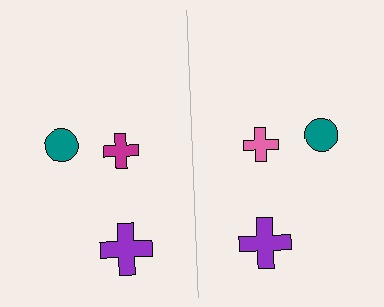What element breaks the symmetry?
The pink cross on the right side breaks the symmetry — its mirror counterpart is magenta.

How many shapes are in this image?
There are 6 shapes in this image.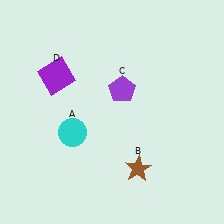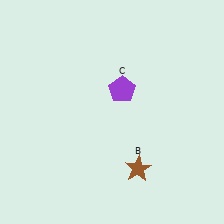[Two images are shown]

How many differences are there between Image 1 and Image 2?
There are 2 differences between the two images.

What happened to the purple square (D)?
The purple square (D) was removed in Image 2. It was in the top-left area of Image 1.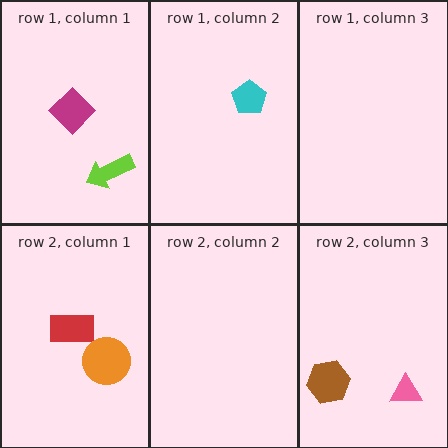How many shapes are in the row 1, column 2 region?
1.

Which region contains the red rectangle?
The row 2, column 1 region.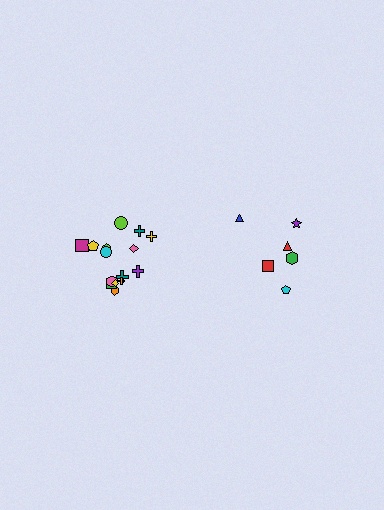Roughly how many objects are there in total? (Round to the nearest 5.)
Roughly 20 objects in total.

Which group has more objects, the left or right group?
The left group.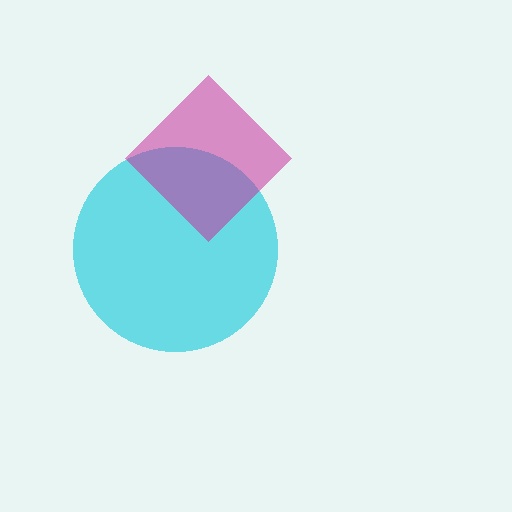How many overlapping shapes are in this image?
There are 2 overlapping shapes in the image.